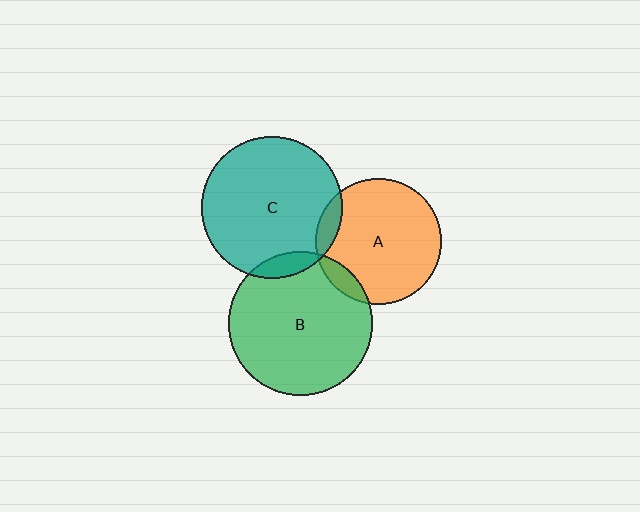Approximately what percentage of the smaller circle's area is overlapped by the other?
Approximately 10%.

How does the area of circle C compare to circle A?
Approximately 1.2 times.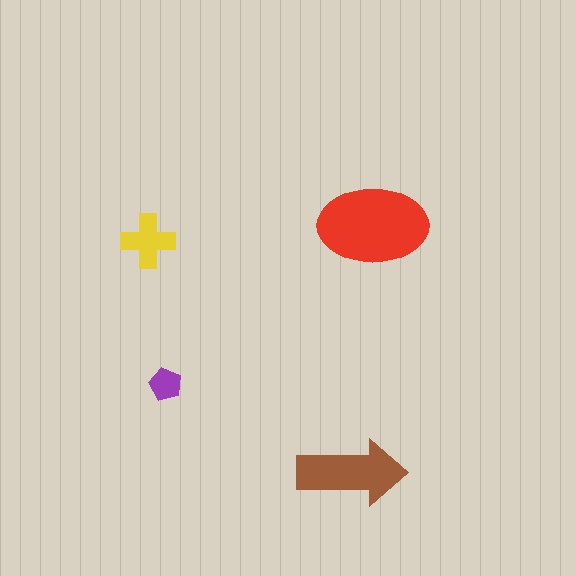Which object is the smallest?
The purple pentagon.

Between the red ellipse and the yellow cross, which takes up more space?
The red ellipse.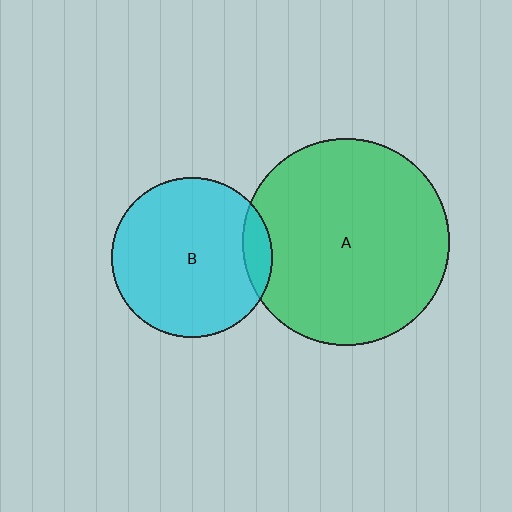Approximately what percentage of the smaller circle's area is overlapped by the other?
Approximately 10%.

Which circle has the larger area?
Circle A (green).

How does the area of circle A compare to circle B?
Approximately 1.7 times.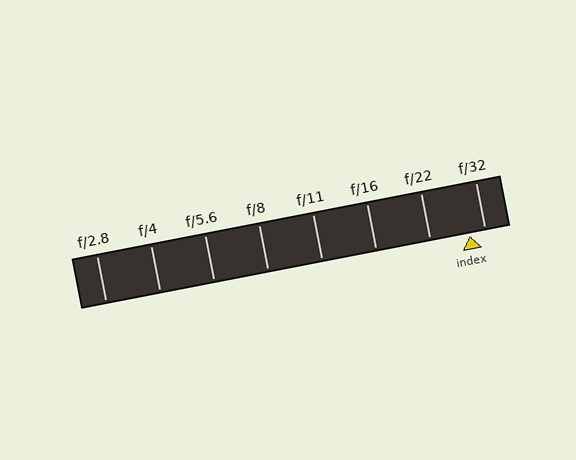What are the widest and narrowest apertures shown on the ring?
The widest aperture shown is f/2.8 and the narrowest is f/32.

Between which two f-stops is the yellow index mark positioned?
The index mark is between f/22 and f/32.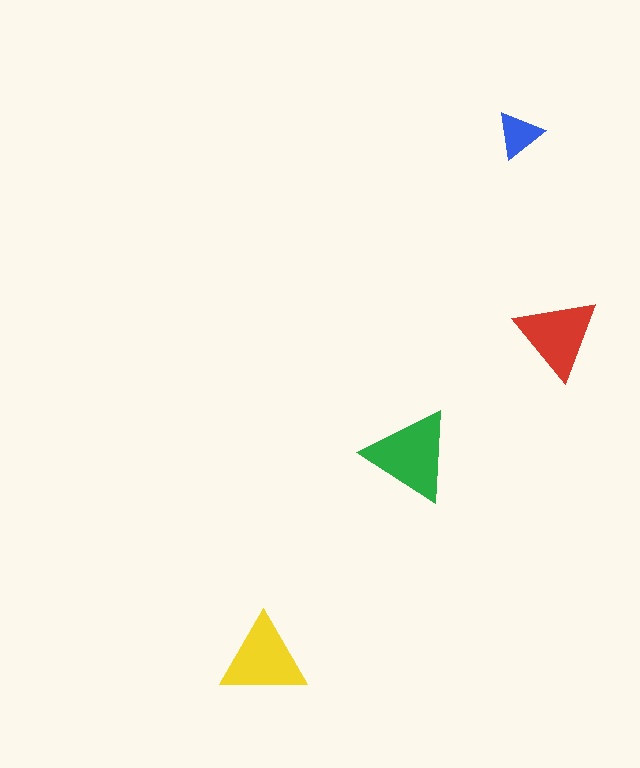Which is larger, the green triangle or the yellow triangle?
The green one.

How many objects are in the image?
There are 4 objects in the image.